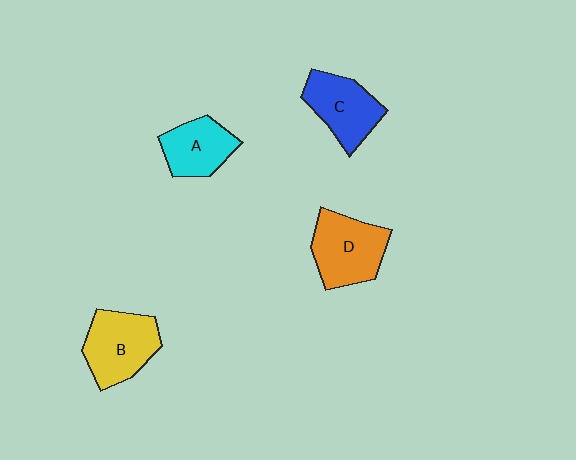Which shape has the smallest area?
Shape A (cyan).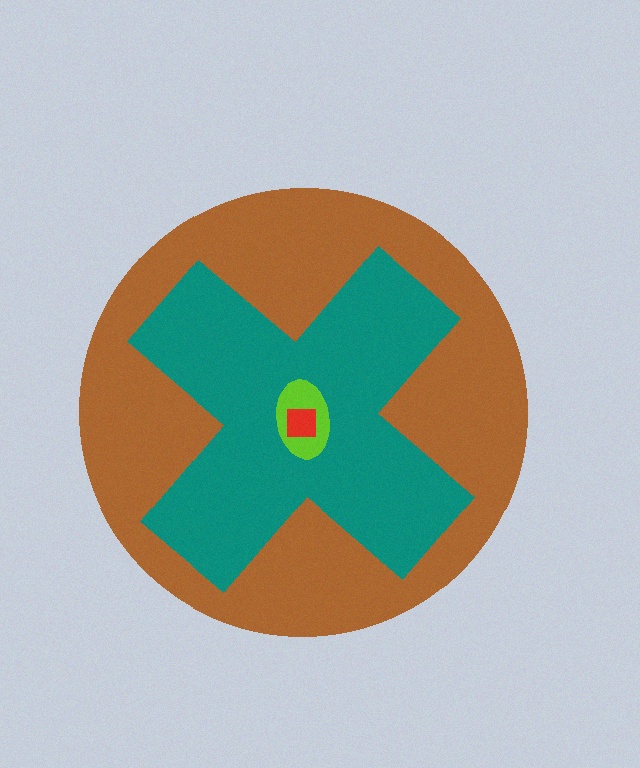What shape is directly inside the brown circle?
The teal cross.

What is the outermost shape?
The brown circle.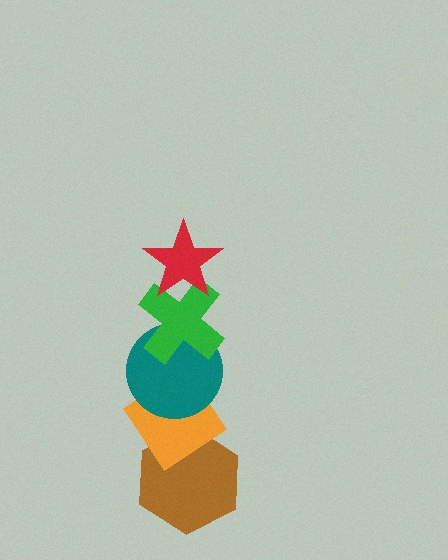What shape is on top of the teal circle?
The green cross is on top of the teal circle.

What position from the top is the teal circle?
The teal circle is 3rd from the top.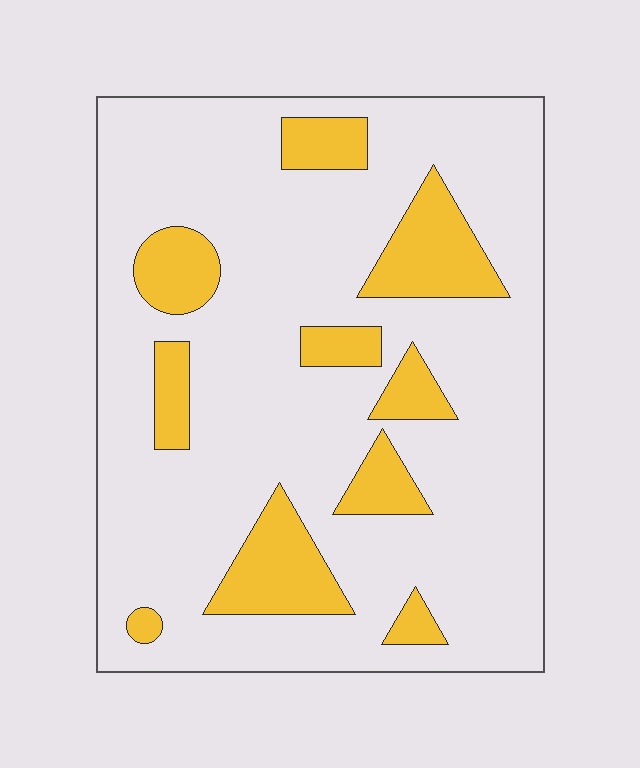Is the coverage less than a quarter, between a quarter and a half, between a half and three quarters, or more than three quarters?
Less than a quarter.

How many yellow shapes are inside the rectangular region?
10.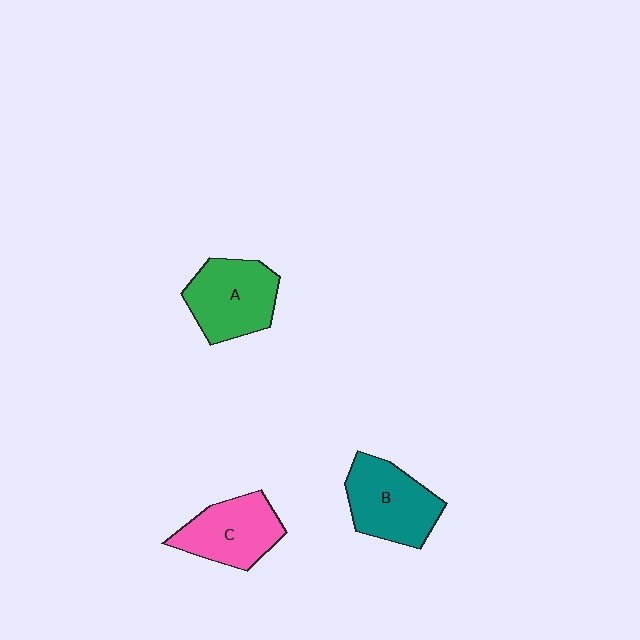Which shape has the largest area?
Shape B (teal).